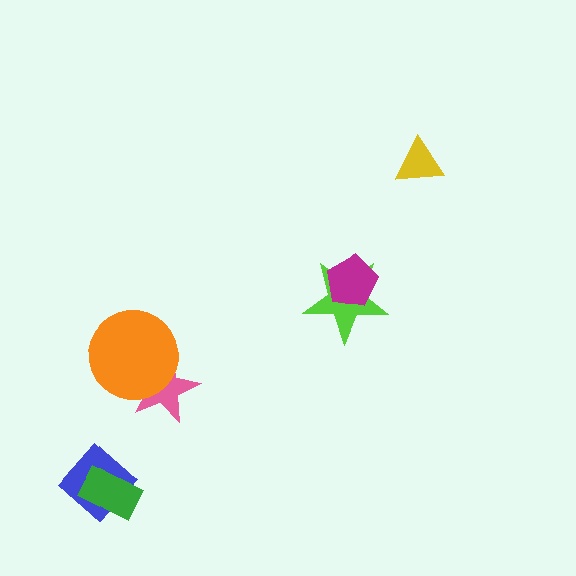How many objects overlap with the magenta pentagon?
1 object overlaps with the magenta pentagon.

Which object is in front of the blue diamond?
The green rectangle is in front of the blue diamond.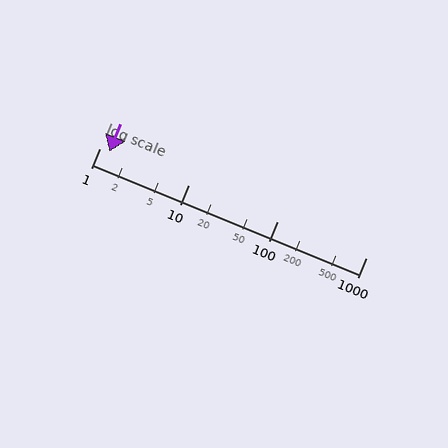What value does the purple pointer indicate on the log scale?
The pointer indicates approximately 1.3.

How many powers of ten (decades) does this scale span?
The scale spans 3 decades, from 1 to 1000.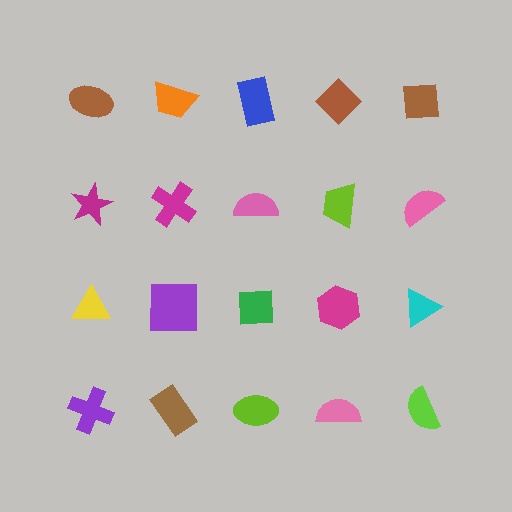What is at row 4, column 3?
A lime ellipse.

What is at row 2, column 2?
A magenta cross.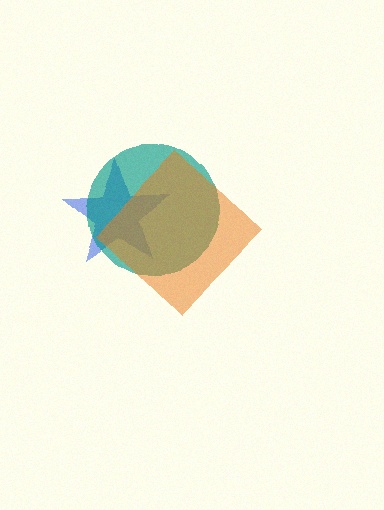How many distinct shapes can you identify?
There are 3 distinct shapes: a blue star, a teal circle, an orange diamond.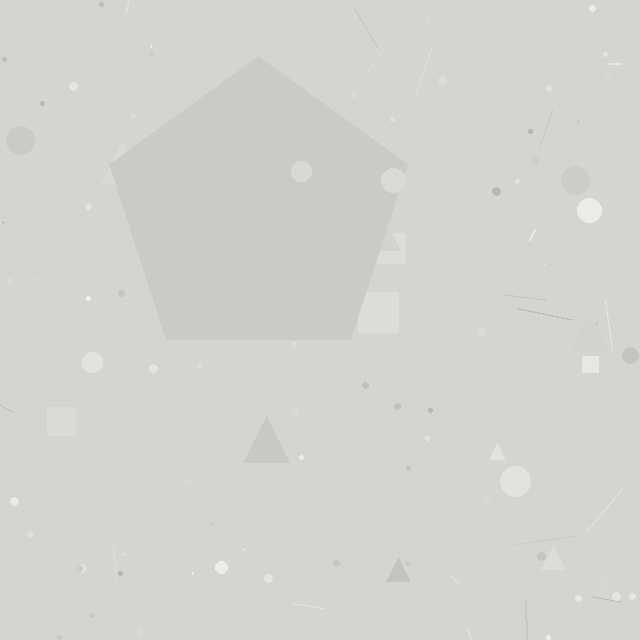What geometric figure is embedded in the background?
A pentagon is embedded in the background.